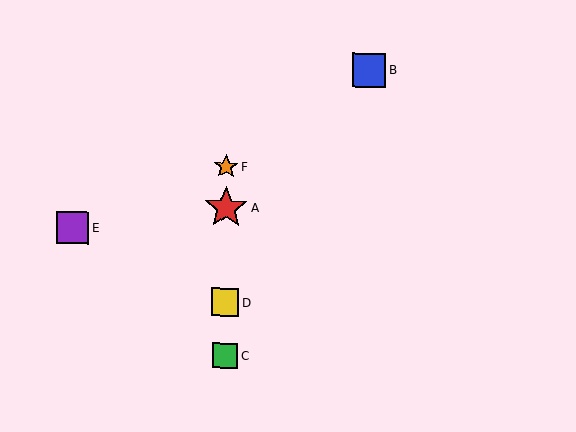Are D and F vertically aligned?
Yes, both are at x≈225.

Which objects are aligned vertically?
Objects A, C, D, F are aligned vertically.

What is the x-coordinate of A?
Object A is at x≈226.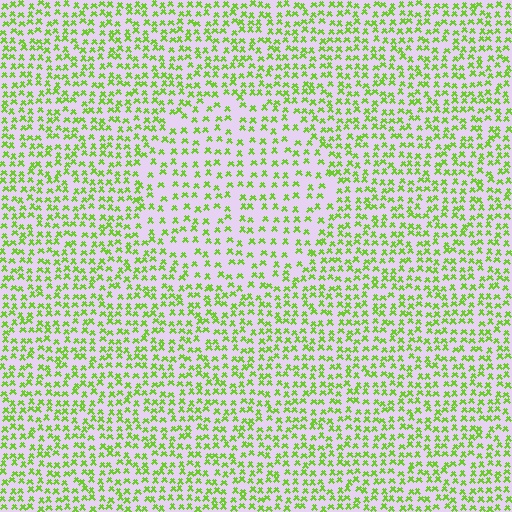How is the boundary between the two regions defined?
The boundary is defined by a change in element density (approximately 1.6x ratio). All elements are the same color, size, and shape.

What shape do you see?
I see a circle.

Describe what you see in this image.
The image contains small lime elements arranged at two different densities. A circle-shaped region is visible where the elements are less densely packed than the surrounding area.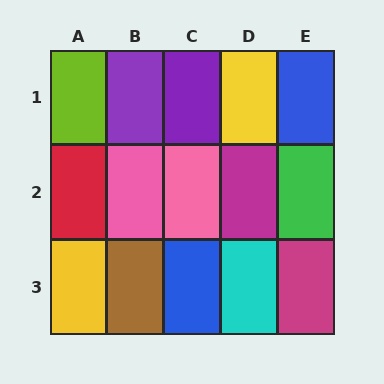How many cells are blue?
2 cells are blue.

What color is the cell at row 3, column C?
Blue.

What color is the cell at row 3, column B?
Brown.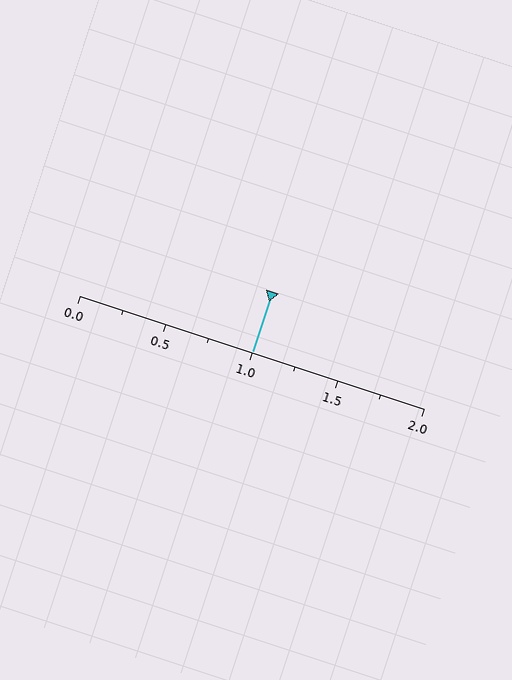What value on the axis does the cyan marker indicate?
The marker indicates approximately 1.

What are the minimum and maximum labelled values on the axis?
The axis runs from 0.0 to 2.0.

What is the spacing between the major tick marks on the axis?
The major ticks are spaced 0.5 apart.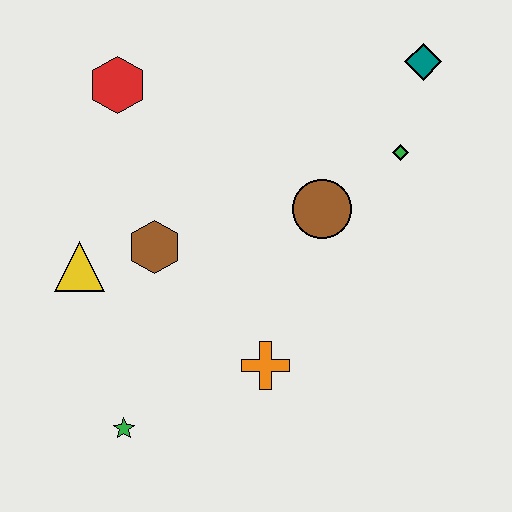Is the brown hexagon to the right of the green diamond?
No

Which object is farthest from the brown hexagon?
The teal diamond is farthest from the brown hexagon.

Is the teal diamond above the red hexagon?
Yes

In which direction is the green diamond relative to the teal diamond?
The green diamond is below the teal diamond.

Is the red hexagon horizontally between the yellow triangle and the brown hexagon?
Yes